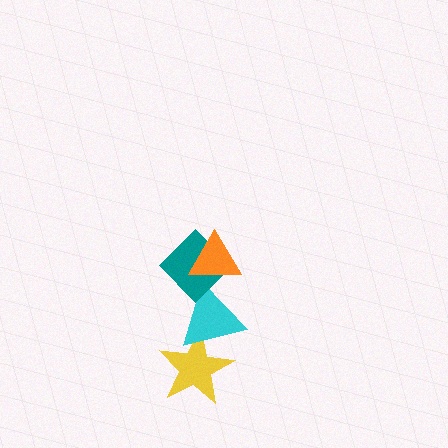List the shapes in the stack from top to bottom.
From top to bottom: the orange triangle, the teal diamond, the cyan triangle, the yellow star.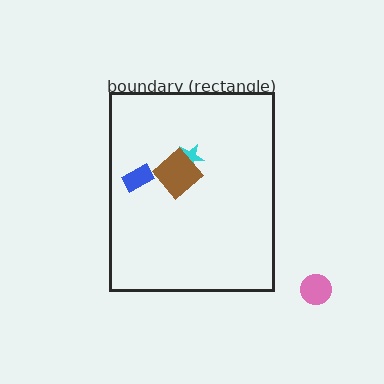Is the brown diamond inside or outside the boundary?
Inside.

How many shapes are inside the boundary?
3 inside, 1 outside.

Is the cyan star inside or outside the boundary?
Inside.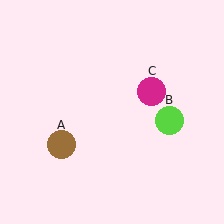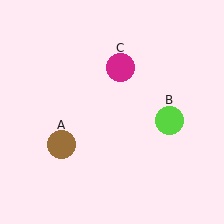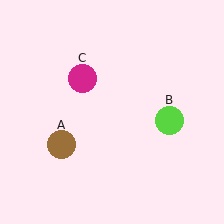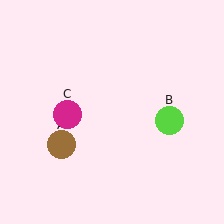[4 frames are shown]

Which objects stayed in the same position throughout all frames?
Brown circle (object A) and lime circle (object B) remained stationary.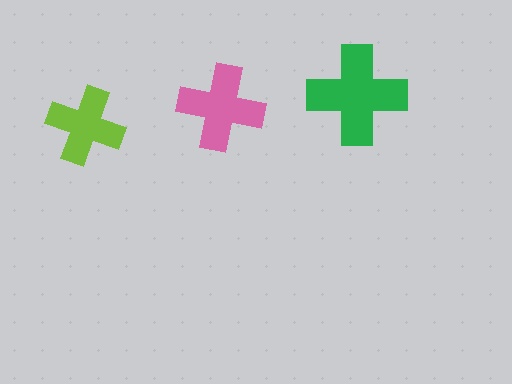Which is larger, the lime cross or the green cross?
The green one.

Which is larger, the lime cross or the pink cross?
The pink one.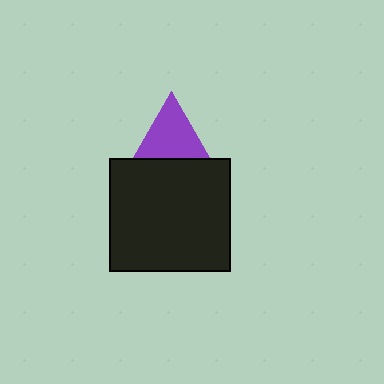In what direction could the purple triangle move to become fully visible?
The purple triangle could move up. That would shift it out from behind the black rectangle entirely.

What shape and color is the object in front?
The object in front is a black rectangle.